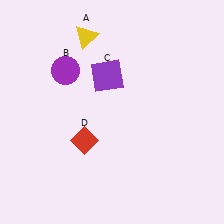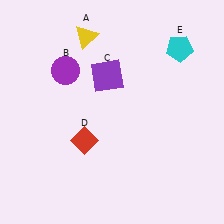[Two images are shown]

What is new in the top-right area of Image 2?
A cyan pentagon (E) was added in the top-right area of Image 2.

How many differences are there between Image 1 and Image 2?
There is 1 difference between the two images.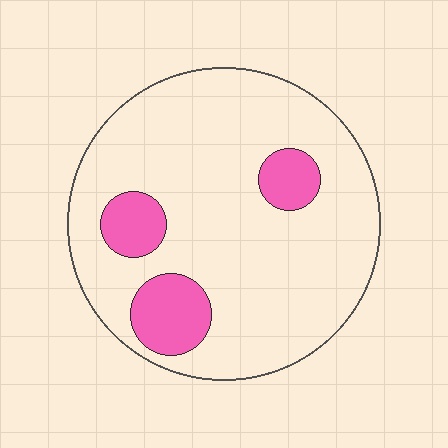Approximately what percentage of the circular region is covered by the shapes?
Approximately 15%.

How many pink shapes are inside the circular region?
3.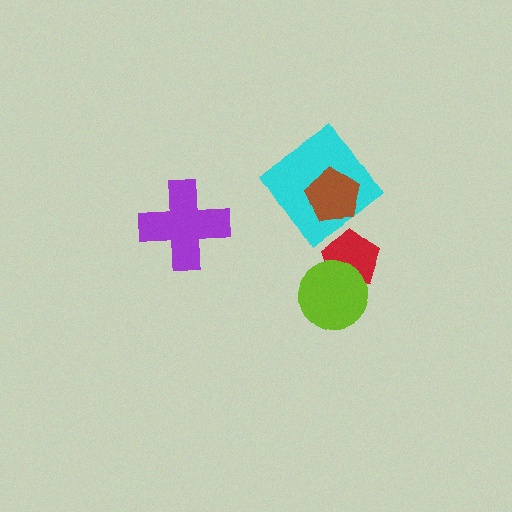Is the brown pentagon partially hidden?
No, no other shape covers it.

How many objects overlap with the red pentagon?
1 object overlaps with the red pentagon.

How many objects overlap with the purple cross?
0 objects overlap with the purple cross.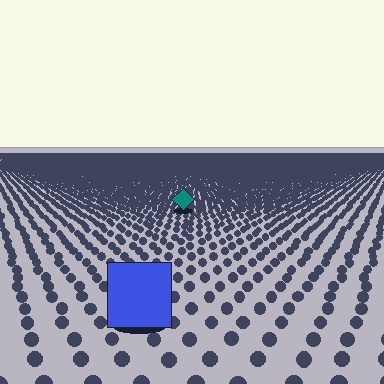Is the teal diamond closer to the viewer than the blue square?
No. The blue square is closer — you can tell from the texture gradient: the ground texture is coarser near it.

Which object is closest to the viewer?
The blue square is closest. The texture marks near it are larger and more spread out.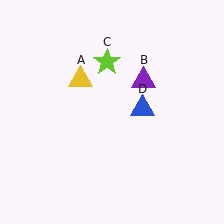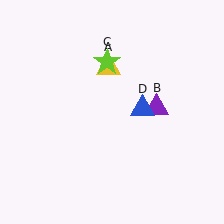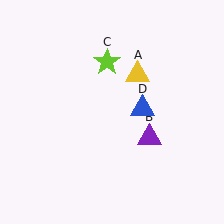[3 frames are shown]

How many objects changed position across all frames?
2 objects changed position: yellow triangle (object A), purple triangle (object B).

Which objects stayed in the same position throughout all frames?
Lime star (object C) and blue triangle (object D) remained stationary.